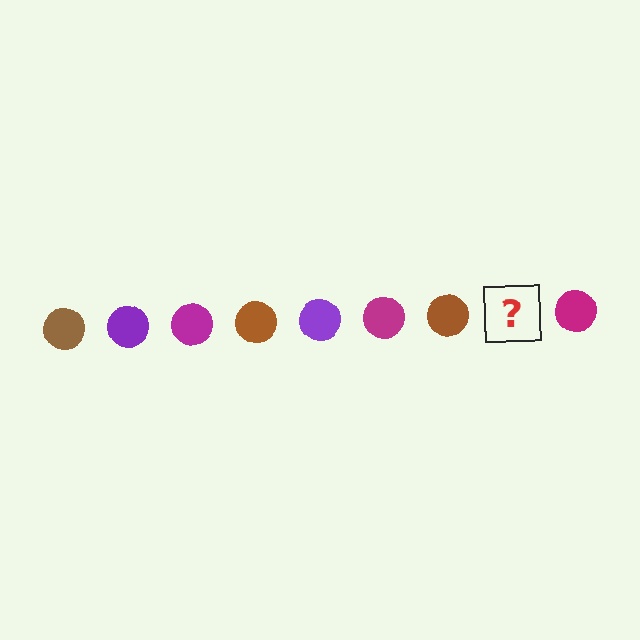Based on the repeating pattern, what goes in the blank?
The blank should be a purple circle.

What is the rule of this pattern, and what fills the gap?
The rule is that the pattern cycles through brown, purple, magenta circles. The gap should be filled with a purple circle.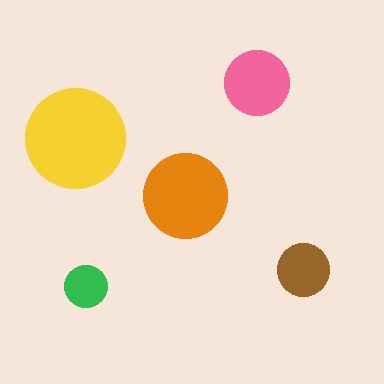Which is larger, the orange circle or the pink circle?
The orange one.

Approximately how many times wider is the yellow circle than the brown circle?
About 2 times wider.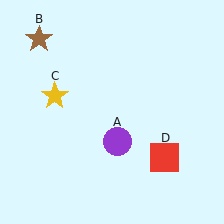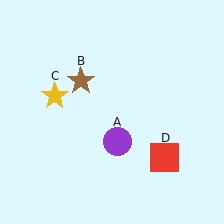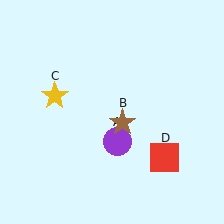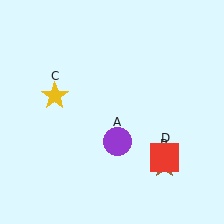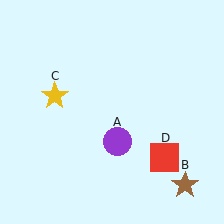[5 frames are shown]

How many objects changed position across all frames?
1 object changed position: brown star (object B).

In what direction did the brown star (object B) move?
The brown star (object B) moved down and to the right.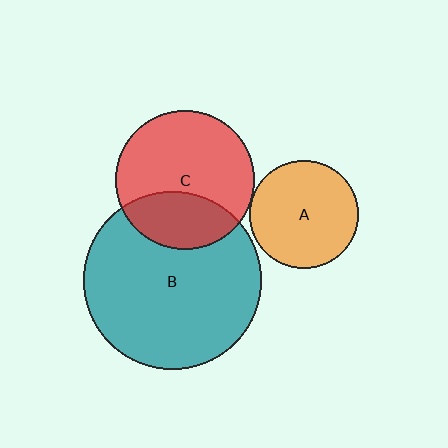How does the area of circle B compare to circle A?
Approximately 2.7 times.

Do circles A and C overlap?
Yes.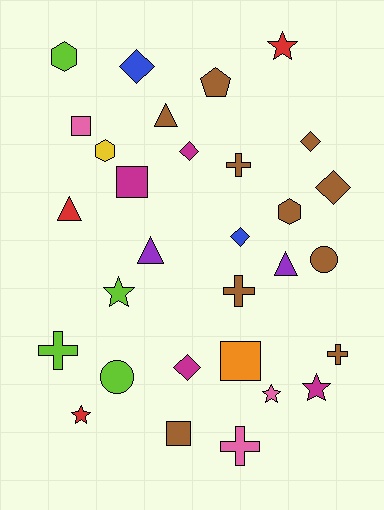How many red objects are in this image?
There are 3 red objects.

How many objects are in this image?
There are 30 objects.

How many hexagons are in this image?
There are 3 hexagons.